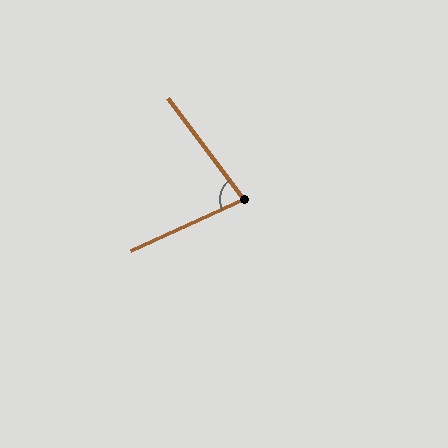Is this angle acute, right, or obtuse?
It is acute.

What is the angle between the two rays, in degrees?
Approximately 78 degrees.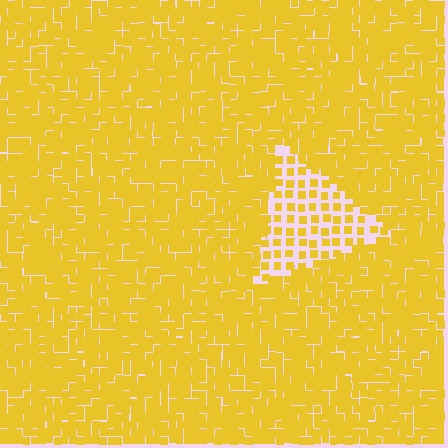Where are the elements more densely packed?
The elements are more densely packed outside the triangle boundary.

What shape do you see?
I see a triangle.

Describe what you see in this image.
The image contains small yellow elements arranged at two different densities. A triangle-shaped region is visible where the elements are less densely packed than the surrounding area.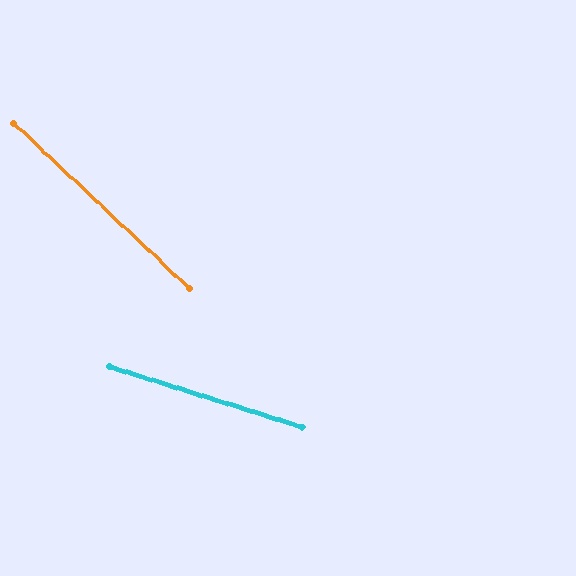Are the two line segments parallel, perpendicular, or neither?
Neither parallel nor perpendicular — they differ by about 26°.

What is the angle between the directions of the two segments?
Approximately 26 degrees.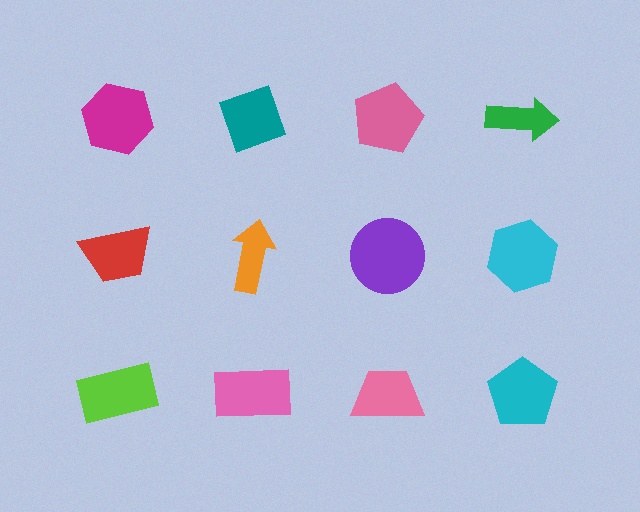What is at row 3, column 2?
A pink rectangle.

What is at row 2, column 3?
A purple circle.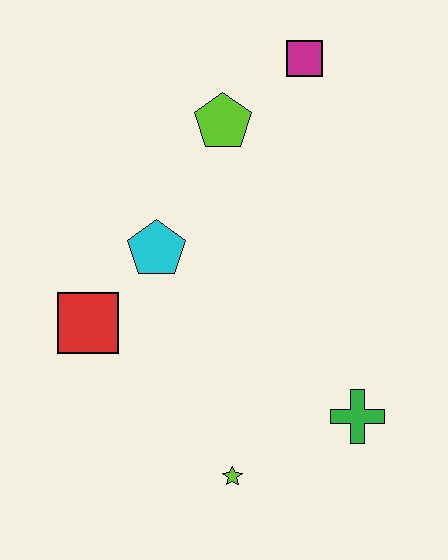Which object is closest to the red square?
The cyan pentagon is closest to the red square.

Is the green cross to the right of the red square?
Yes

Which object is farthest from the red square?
The magenta square is farthest from the red square.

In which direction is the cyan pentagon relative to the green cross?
The cyan pentagon is to the left of the green cross.